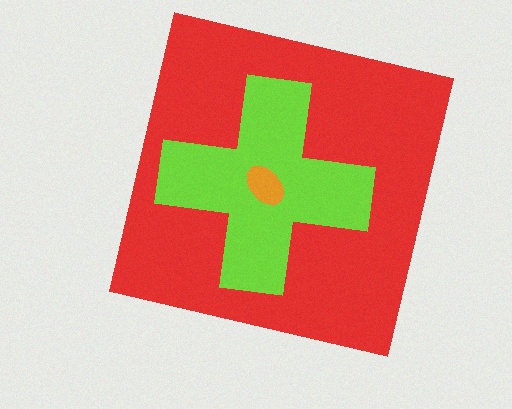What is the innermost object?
The orange ellipse.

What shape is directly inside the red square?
The lime cross.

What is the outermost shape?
The red square.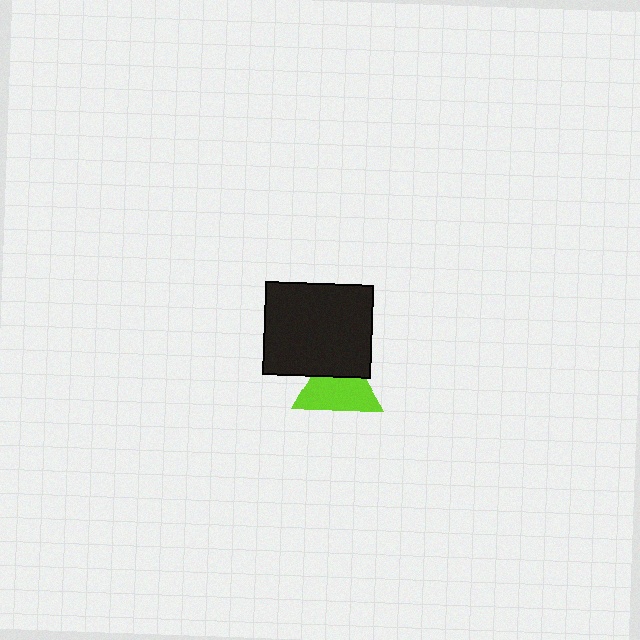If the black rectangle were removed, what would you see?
You would see the complete lime triangle.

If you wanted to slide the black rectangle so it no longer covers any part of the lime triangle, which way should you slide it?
Slide it up — that is the most direct way to separate the two shapes.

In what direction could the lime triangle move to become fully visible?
The lime triangle could move down. That would shift it out from behind the black rectangle entirely.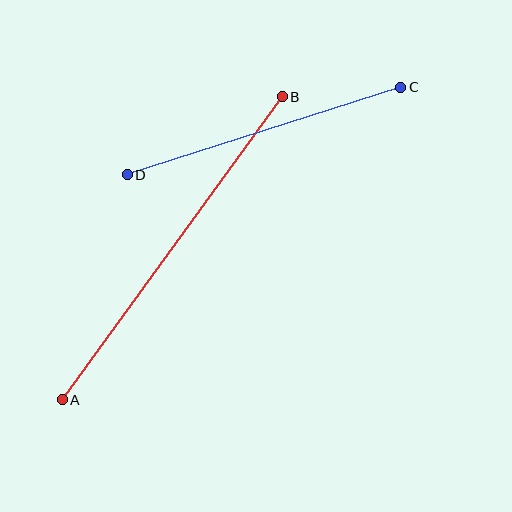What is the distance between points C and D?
The distance is approximately 287 pixels.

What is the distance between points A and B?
The distance is approximately 375 pixels.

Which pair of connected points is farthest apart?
Points A and B are farthest apart.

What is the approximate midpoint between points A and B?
The midpoint is at approximately (172, 248) pixels.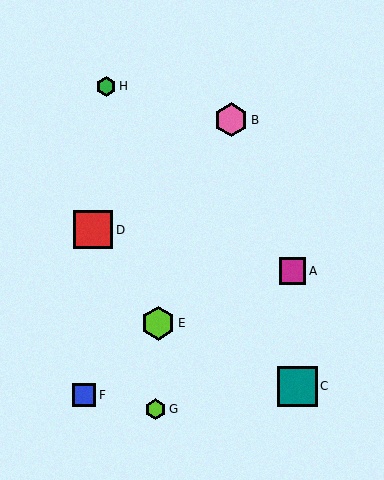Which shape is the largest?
The teal square (labeled C) is the largest.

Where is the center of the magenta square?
The center of the magenta square is at (292, 271).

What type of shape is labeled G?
Shape G is a lime hexagon.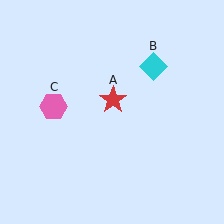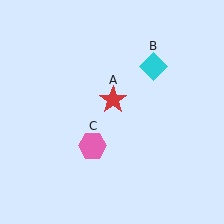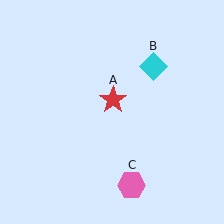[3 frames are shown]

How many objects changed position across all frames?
1 object changed position: pink hexagon (object C).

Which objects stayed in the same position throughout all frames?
Red star (object A) and cyan diamond (object B) remained stationary.